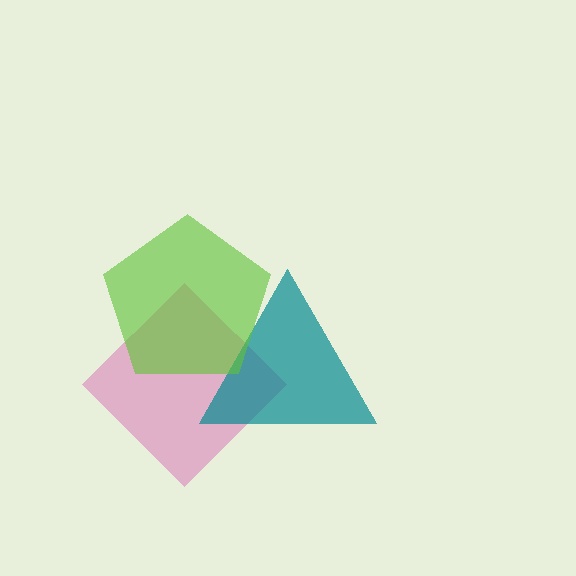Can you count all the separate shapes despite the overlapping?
Yes, there are 3 separate shapes.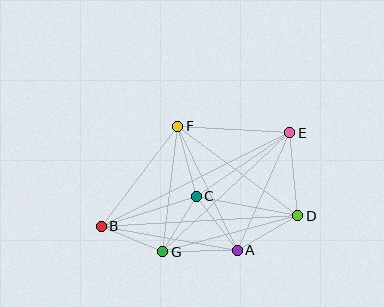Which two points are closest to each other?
Points C and G are closest to each other.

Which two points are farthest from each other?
Points B and E are farthest from each other.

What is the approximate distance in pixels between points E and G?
The distance between E and G is approximately 174 pixels.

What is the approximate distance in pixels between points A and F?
The distance between A and F is approximately 138 pixels.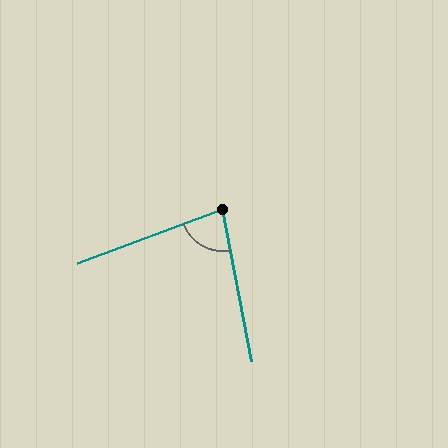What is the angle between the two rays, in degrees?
Approximately 80 degrees.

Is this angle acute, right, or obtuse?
It is acute.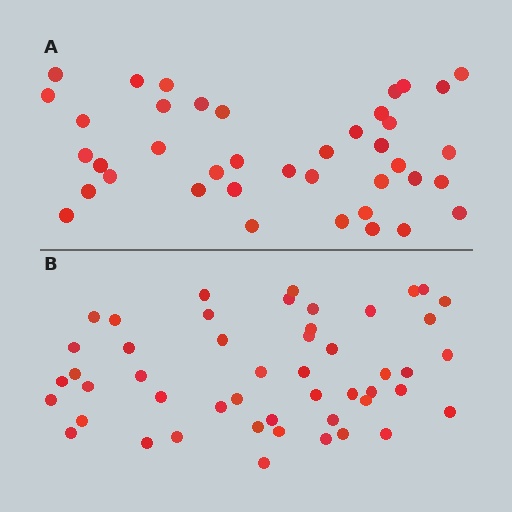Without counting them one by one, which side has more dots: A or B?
Region B (the bottom region) has more dots.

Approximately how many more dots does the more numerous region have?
Region B has roughly 8 or so more dots than region A.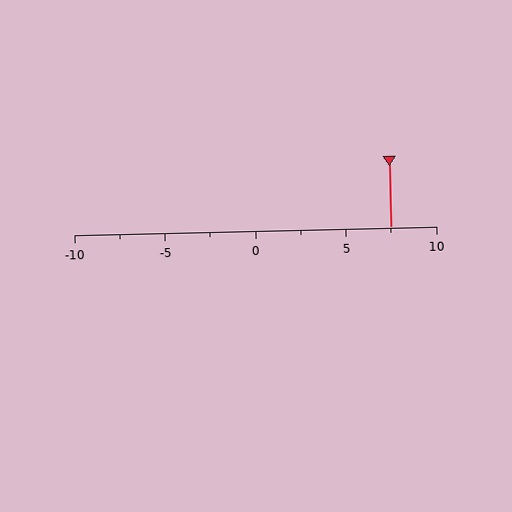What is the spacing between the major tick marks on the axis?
The major ticks are spaced 5 apart.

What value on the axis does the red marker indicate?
The marker indicates approximately 7.5.